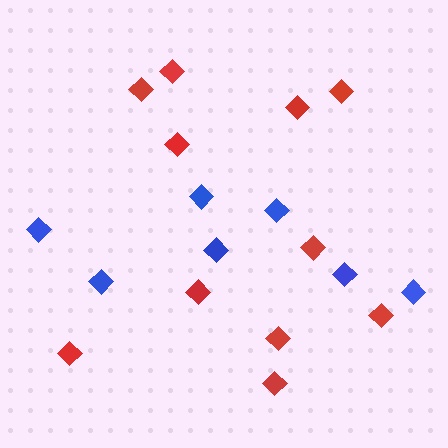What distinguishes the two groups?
There are 2 groups: one group of red diamonds (11) and one group of blue diamonds (7).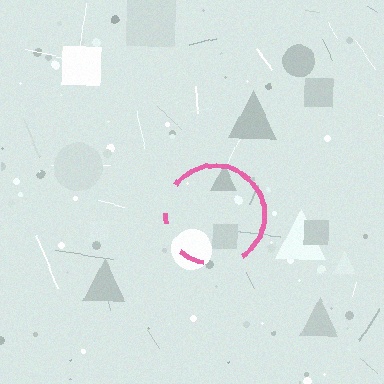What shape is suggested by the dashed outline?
The dashed outline suggests a circle.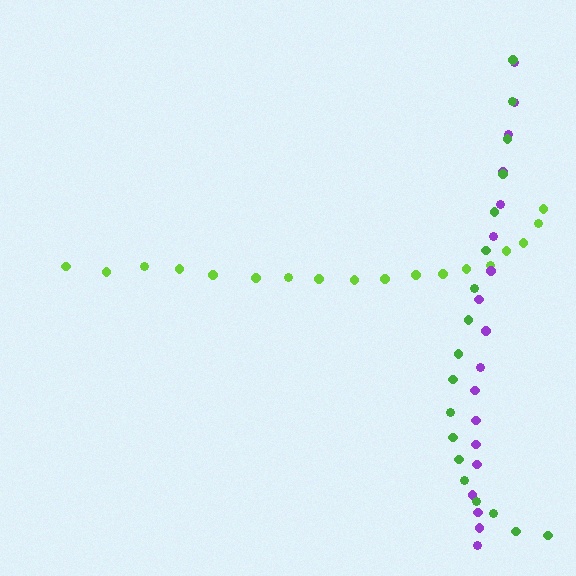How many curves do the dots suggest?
There are 3 distinct paths.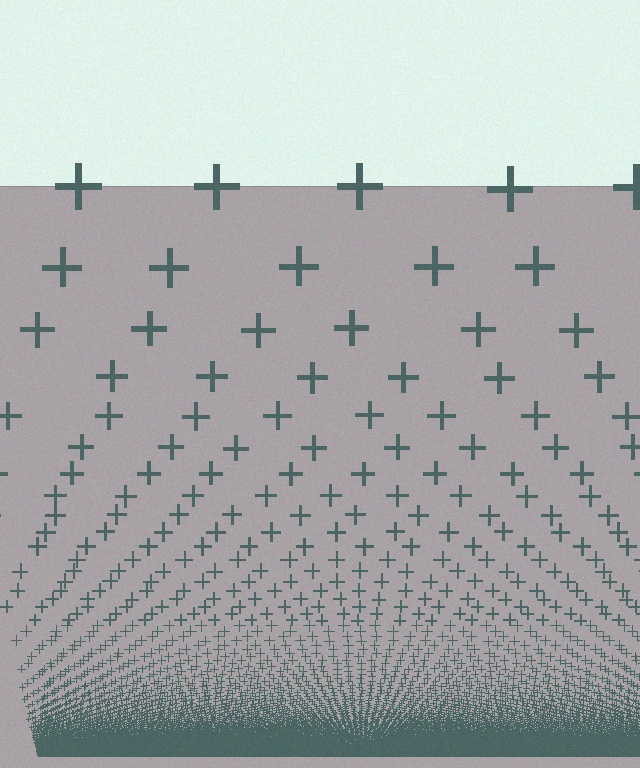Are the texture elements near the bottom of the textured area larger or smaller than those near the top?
Smaller. The gradient is inverted — elements near the bottom are smaller and denser.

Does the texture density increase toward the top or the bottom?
Density increases toward the bottom.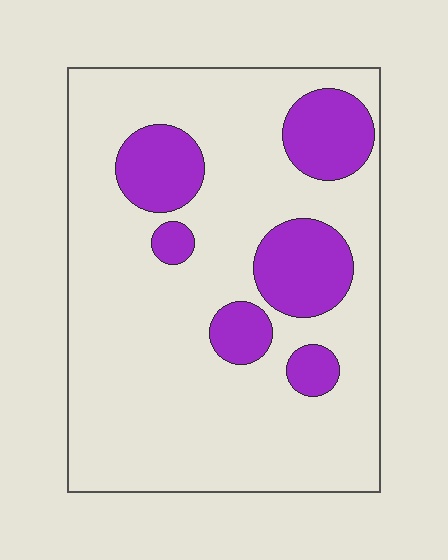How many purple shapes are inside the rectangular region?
6.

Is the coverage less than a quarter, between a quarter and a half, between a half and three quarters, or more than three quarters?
Less than a quarter.